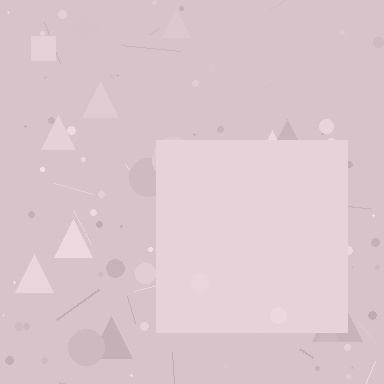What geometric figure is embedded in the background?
A square is embedded in the background.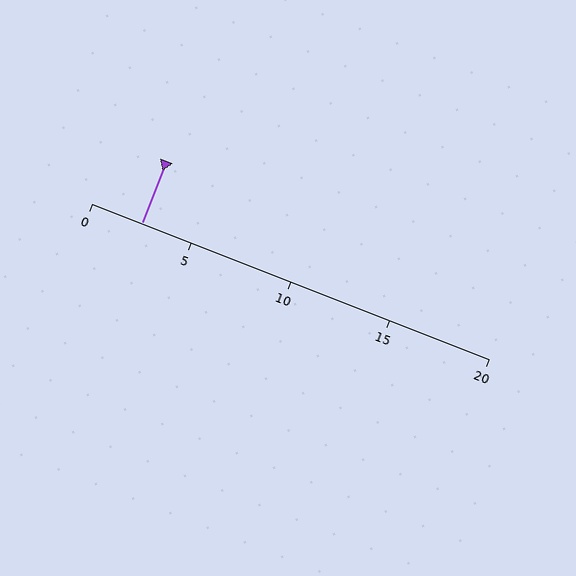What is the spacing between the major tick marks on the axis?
The major ticks are spaced 5 apart.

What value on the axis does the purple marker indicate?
The marker indicates approximately 2.5.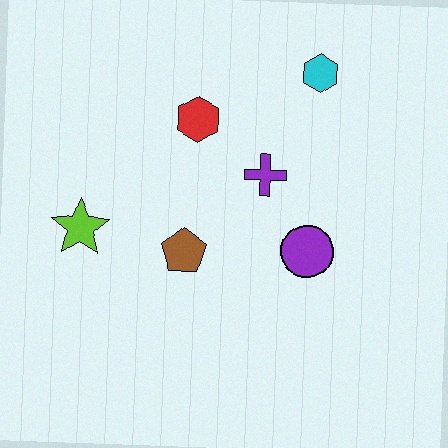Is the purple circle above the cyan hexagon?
No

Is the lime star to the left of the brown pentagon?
Yes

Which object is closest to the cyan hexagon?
The purple cross is closest to the cyan hexagon.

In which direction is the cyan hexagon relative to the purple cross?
The cyan hexagon is above the purple cross.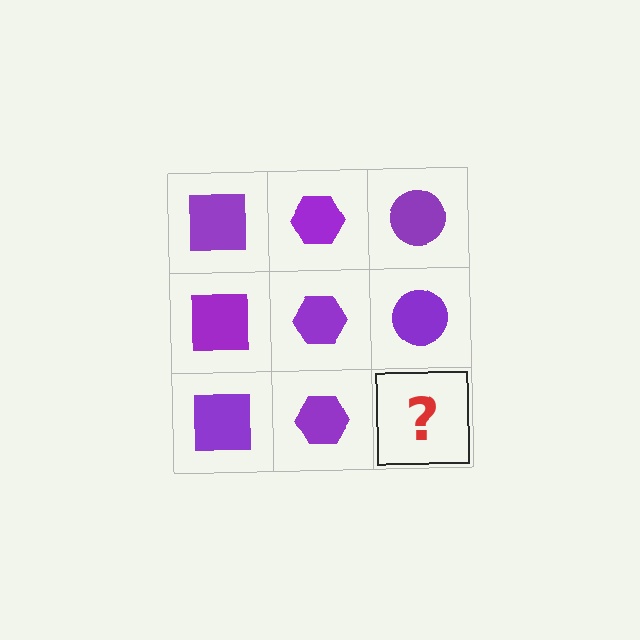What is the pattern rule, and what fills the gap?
The rule is that each column has a consistent shape. The gap should be filled with a purple circle.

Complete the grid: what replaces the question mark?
The question mark should be replaced with a purple circle.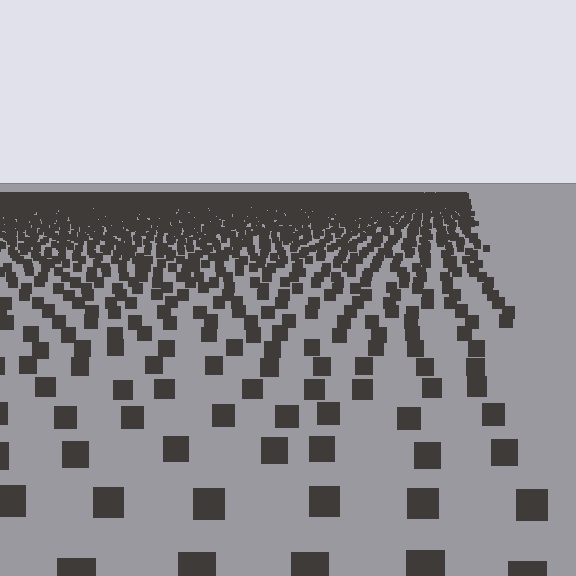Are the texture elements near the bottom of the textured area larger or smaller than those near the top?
Larger. Near the bottom, elements are closer to the viewer and appear at a bigger on-screen size.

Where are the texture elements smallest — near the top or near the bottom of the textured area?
Near the top.